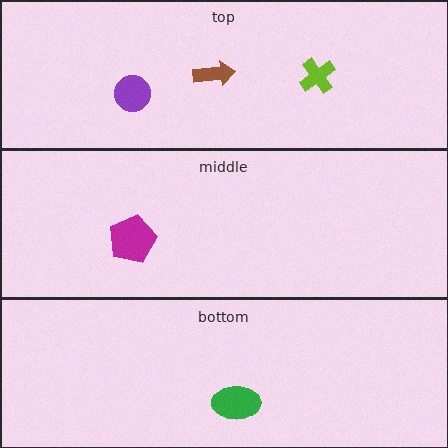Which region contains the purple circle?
The top region.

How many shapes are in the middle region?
1.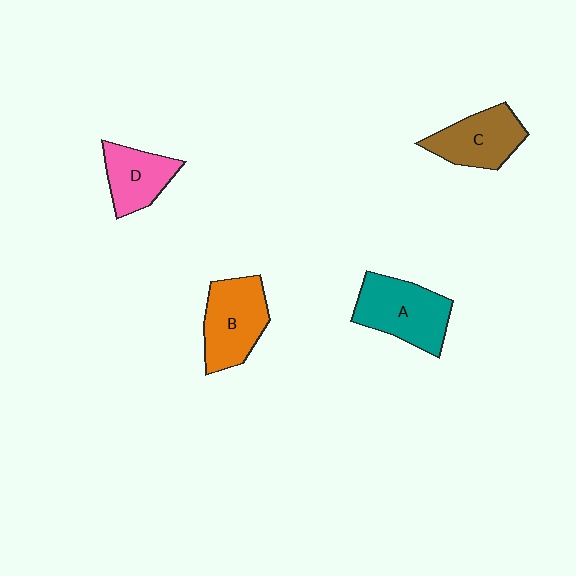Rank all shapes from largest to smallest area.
From largest to smallest: A (teal), B (orange), C (brown), D (pink).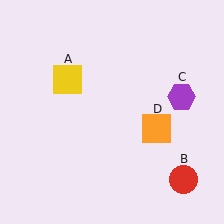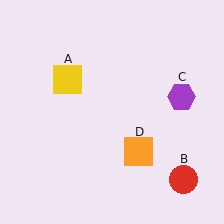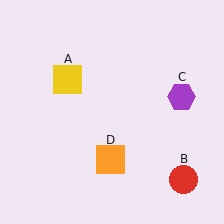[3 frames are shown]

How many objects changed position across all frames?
1 object changed position: orange square (object D).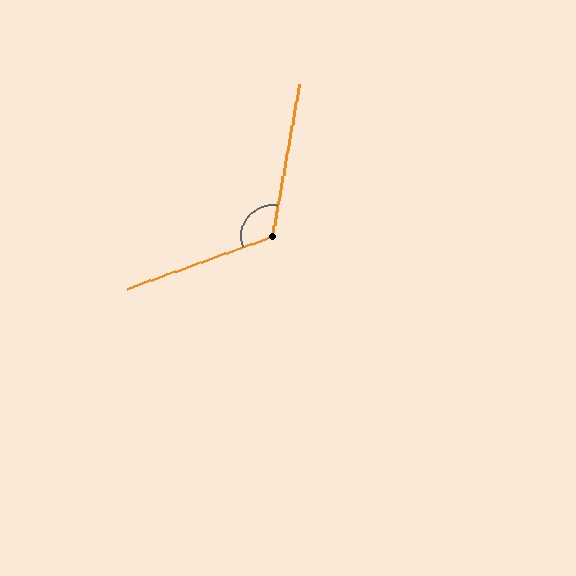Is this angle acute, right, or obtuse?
It is obtuse.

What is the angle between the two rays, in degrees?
Approximately 120 degrees.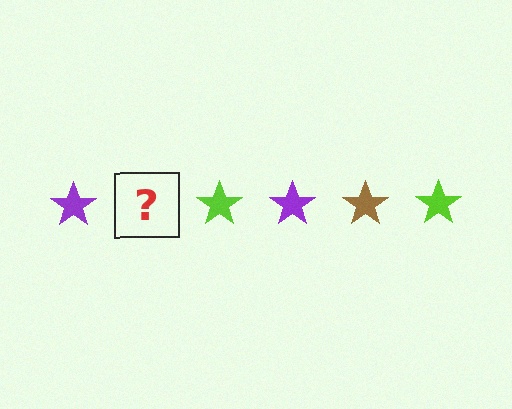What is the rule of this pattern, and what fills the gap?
The rule is that the pattern cycles through purple, brown, lime stars. The gap should be filled with a brown star.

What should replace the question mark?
The question mark should be replaced with a brown star.